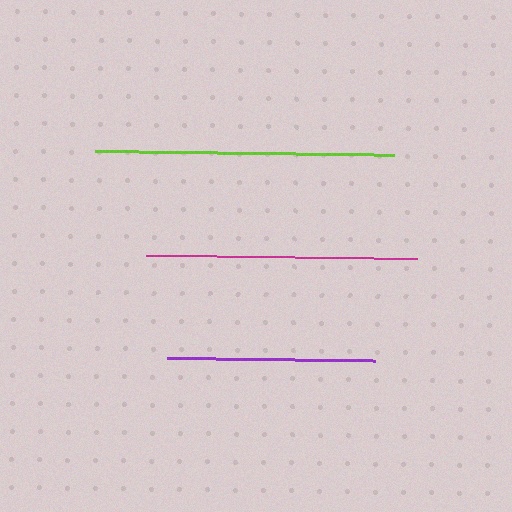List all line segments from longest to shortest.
From longest to shortest: lime, magenta, purple.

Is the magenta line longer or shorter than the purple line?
The magenta line is longer than the purple line.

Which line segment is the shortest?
The purple line is the shortest at approximately 208 pixels.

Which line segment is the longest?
The lime line is the longest at approximately 299 pixels.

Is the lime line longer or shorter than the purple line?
The lime line is longer than the purple line.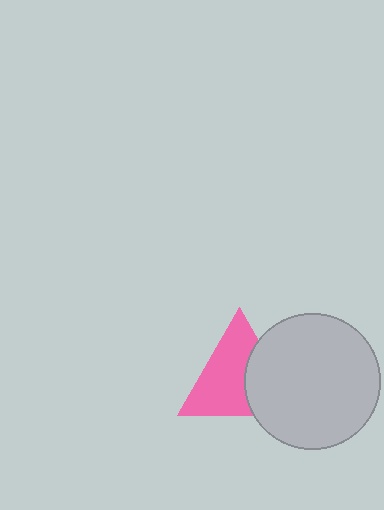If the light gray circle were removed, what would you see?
You would see the complete pink triangle.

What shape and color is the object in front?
The object in front is a light gray circle.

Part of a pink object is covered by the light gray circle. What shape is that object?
It is a triangle.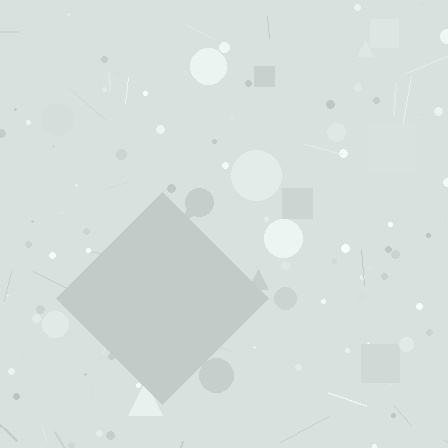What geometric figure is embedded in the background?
A diamond is embedded in the background.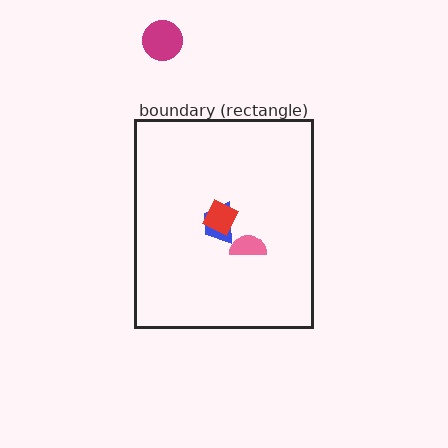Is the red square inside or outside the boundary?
Inside.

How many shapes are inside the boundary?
3 inside, 1 outside.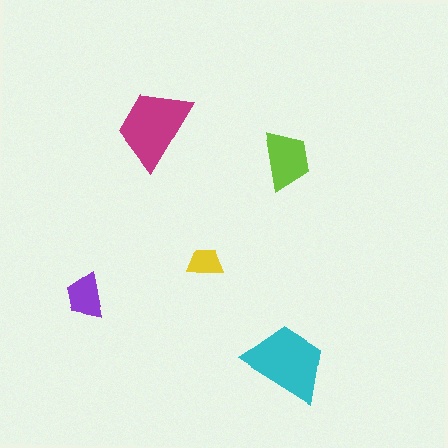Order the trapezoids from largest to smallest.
the cyan one, the magenta one, the lime one, the purple one, the yellow one.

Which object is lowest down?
The cyan trapezoid is bottommost.